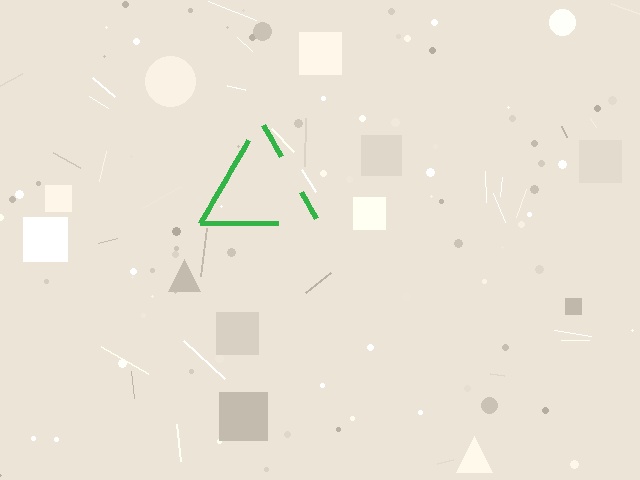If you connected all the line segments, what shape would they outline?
They would outline a triangle.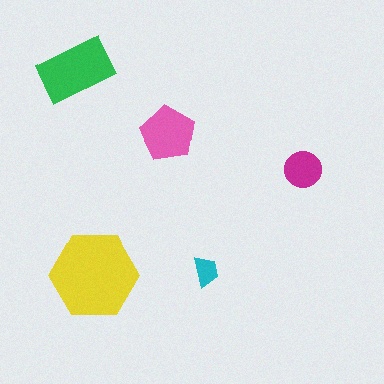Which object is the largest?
The yellow hexagon.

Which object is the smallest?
The cyan trapezoid.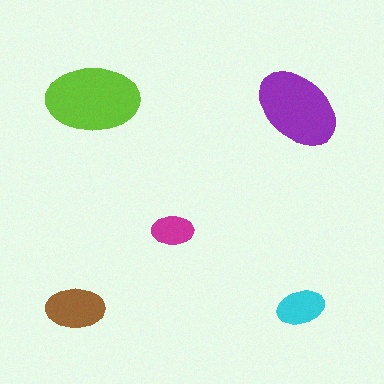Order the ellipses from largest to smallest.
the lime one, the purple one, the brown one, the cyan one, the magenta one.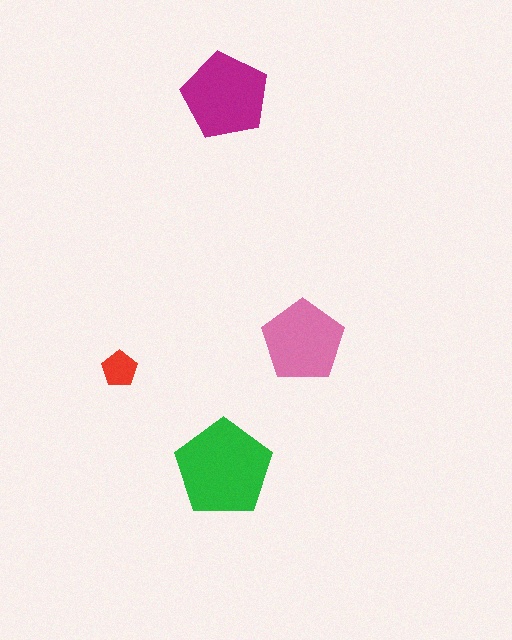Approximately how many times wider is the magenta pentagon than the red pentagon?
About 2.5 times wider.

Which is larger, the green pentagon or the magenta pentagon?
The green one.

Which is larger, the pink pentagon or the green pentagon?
The green one.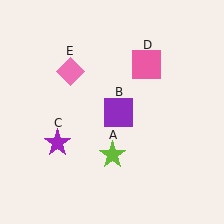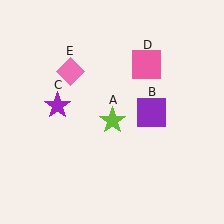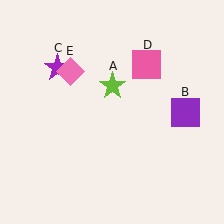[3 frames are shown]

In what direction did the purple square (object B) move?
The purple square (object B) moved right.